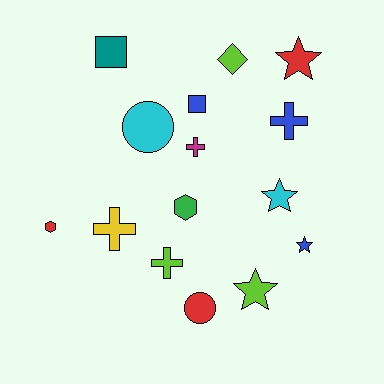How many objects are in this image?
There are 15 objects.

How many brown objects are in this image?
There are no brown objects.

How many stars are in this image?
There are 4 stars.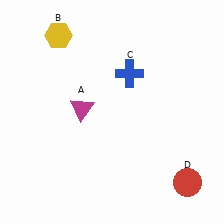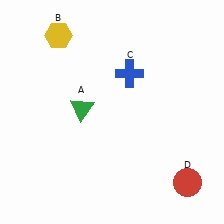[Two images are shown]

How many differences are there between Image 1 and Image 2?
There is 1 difference between the two images.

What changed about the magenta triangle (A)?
In Image 1, A is magenta. In Image 2, it changed to green.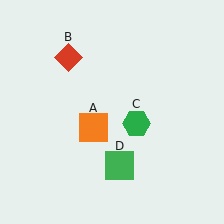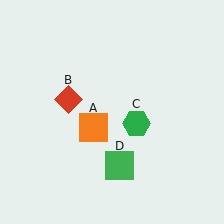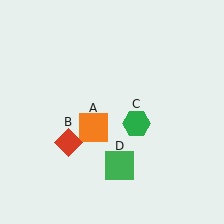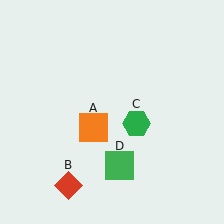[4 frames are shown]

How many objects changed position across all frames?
1 object changed position: red diamond (object B).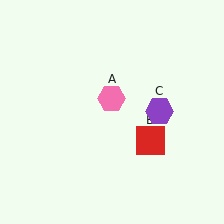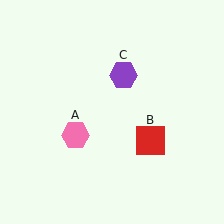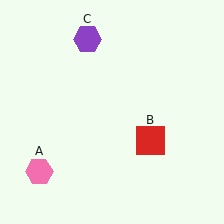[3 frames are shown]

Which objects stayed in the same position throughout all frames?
Red square (object B) remained stationary.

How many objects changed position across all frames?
2 objects changed position: pink hexagon (object A), purple hexagon (object C).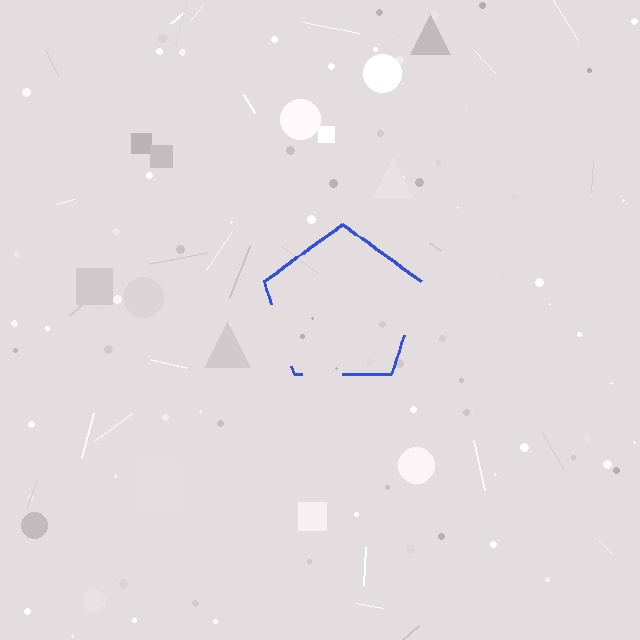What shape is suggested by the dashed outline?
The dashed outline suggests a pentagon.